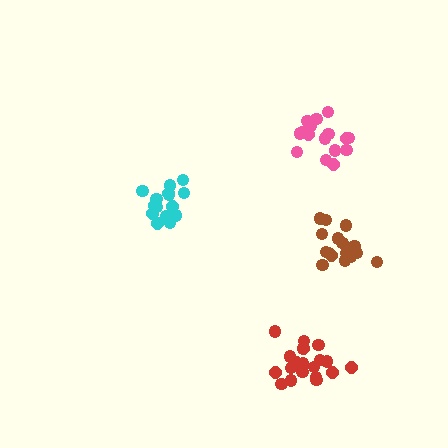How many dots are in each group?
Group 1: 16 dots, Group 2: 20 dots, Group 3: 19 dots, Group 4: 16 dots (71 total).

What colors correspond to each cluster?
The clusters are colored: pink, red, brown, cyan.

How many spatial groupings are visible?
There are 4 spatial groupings.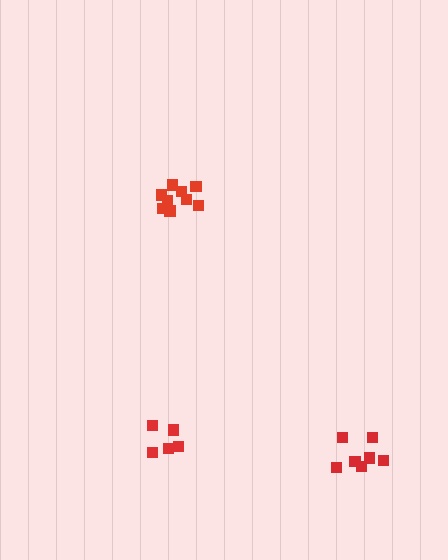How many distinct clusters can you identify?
There are 3 distinct clusters.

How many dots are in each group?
Group 1: 9 dots, Group 2: 5 dots, Group 3: 7 dots (21 total).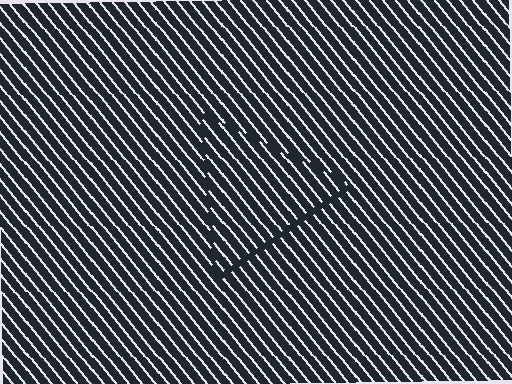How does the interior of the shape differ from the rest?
The interior of the shape contains the same grating, shifted by half a period — the contour is defined by the phase discontinuity where line-ends from the inner and outer gratings abut.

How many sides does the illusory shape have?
3 sides — the line-ends trace a triangle.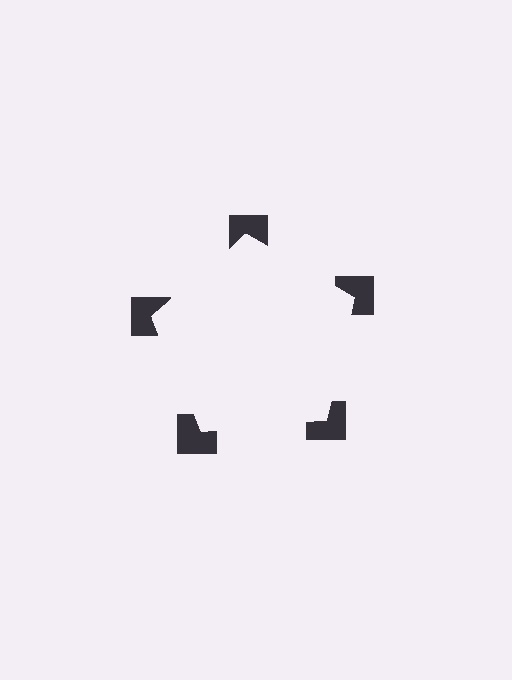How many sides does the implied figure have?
5 sides.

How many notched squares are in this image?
There are 5 — one at each vertex of the illusory pentagon.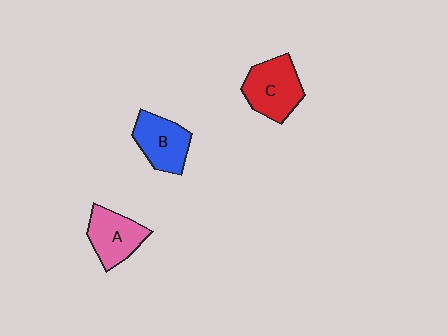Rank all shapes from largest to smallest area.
From largest to smallest: C (red), B (blue), A (pink).